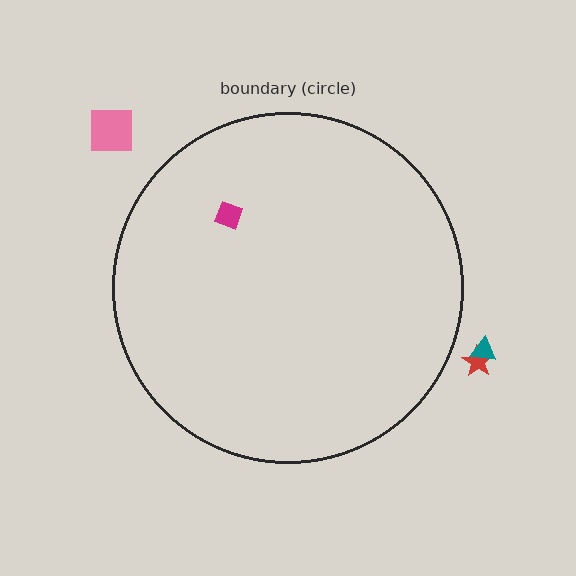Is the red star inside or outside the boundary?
Outside.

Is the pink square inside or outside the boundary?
Outside.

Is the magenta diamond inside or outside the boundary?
Inside.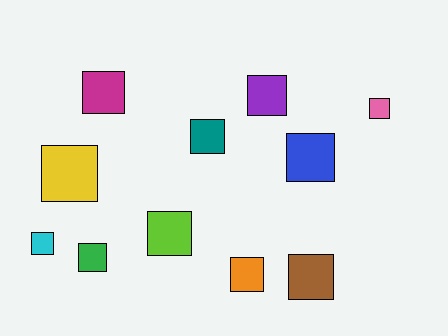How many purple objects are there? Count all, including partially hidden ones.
There is 1 purple object.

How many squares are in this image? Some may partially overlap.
There are 11 squares.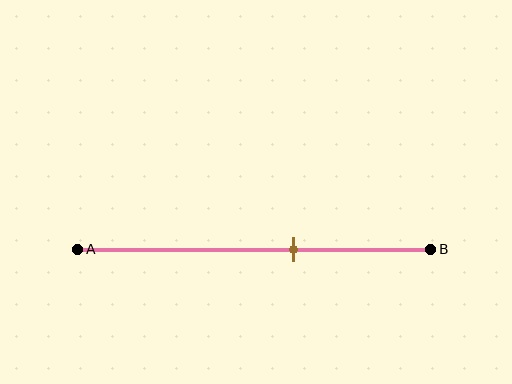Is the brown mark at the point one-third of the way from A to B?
No, the mark is at about 60% from A, not at the 33% one-third point.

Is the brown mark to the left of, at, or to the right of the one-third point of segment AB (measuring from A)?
The brown mark is to the right of the one-third point of segment AB.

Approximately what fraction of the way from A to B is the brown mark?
The brown mark is approximately 60% of the way from A to B.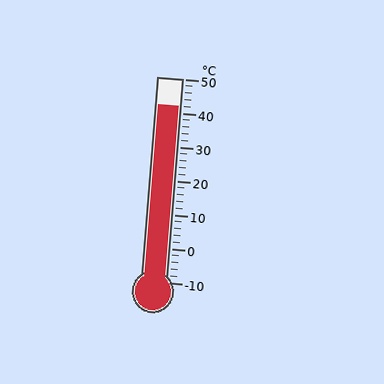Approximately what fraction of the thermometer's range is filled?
The thermometer is filled to approximately 85% of its range.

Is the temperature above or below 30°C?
The temperature is above 30°C.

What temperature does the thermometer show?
The thermometer shows approximately 42°C.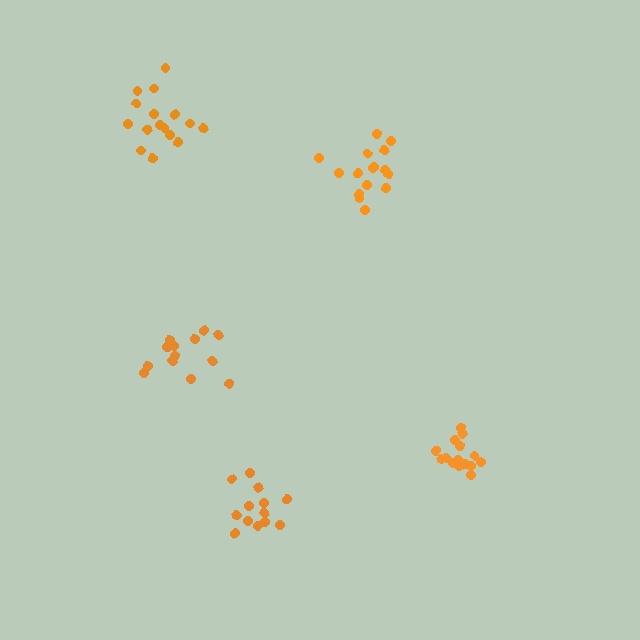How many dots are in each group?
Group 1: 17 dots, Group 2: 16 dots, Group 3: 15 dots, Group 4: 14 dots, Group 5: 13 dots (75 total).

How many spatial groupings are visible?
There are 5 spatial groupings.